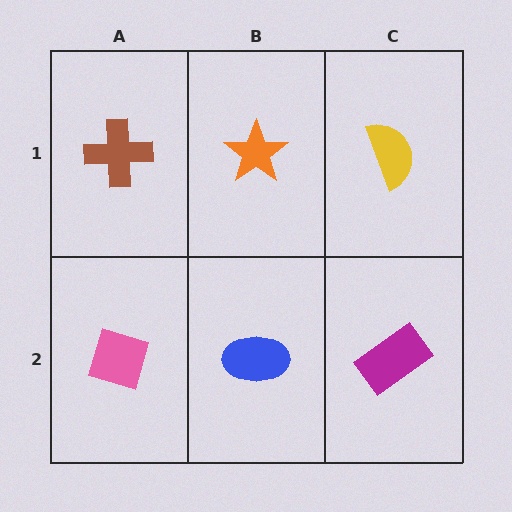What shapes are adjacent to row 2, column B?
An orange star (row 1, column B), a pink diamond (row 2, column A), a magenta rectangle (row 2, column C).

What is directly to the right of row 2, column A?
A blue ellipse.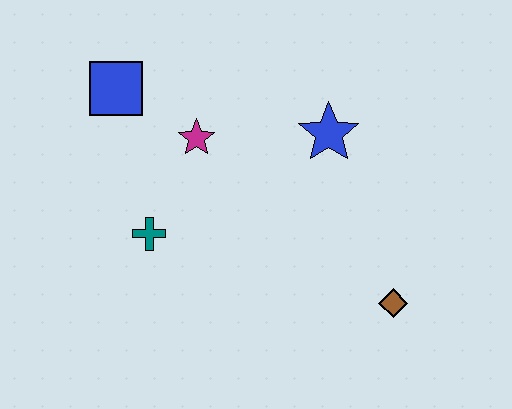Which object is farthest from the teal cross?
The brown diamond is farthest from the teal cross.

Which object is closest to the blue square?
The magenta star is closest to the blue square.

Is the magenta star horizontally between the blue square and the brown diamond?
Yes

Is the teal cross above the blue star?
No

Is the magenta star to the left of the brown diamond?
Yes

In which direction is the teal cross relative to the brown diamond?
The teal cross is to the left of the brown diamond.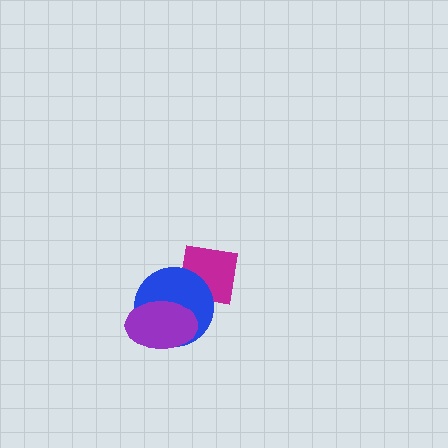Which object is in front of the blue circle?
The purple ellipse is in front of the blue circle.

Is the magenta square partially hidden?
Yes, it is partially covered by another shape.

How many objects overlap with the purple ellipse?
1 object overlaps with the purple ellipse.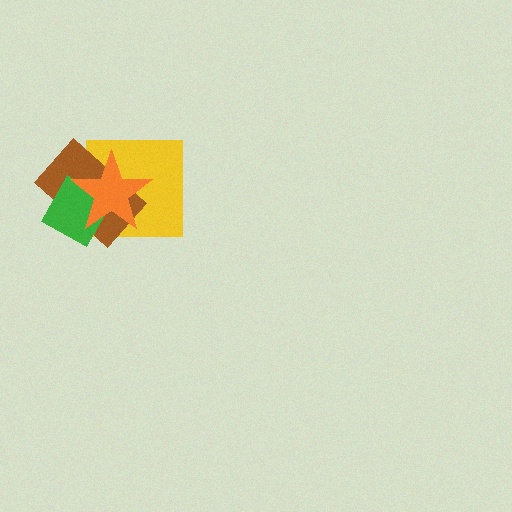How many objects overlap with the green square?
3 objects overlap with the green square.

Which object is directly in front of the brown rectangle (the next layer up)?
The green square is directly in front of the brown rectangle.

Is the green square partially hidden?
Yes, it is partially covered by another shape.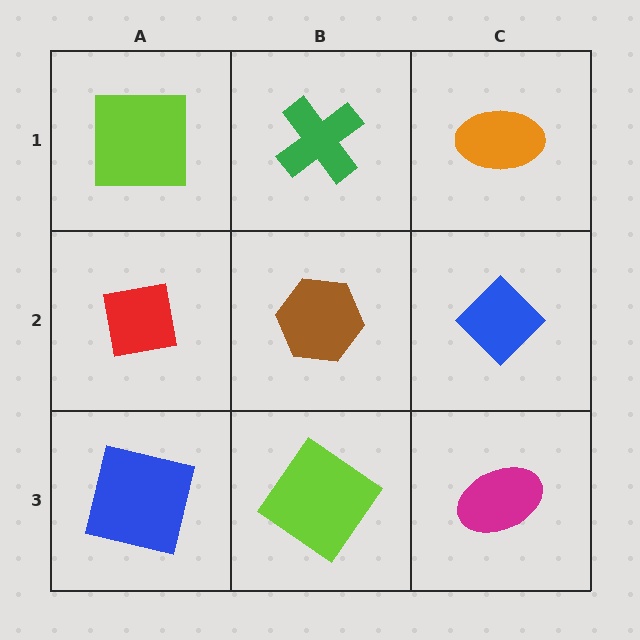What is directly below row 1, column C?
A blue diamond.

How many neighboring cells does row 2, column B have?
4.